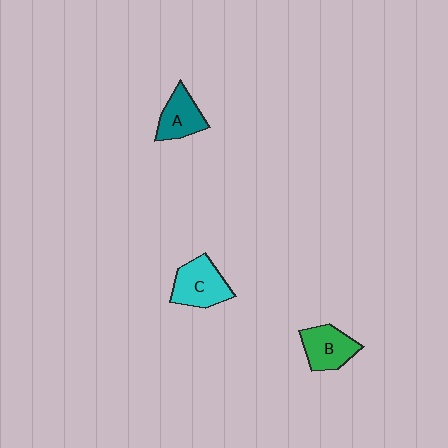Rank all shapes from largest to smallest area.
From largest to smallest: C (cyan), B (green), A (teal).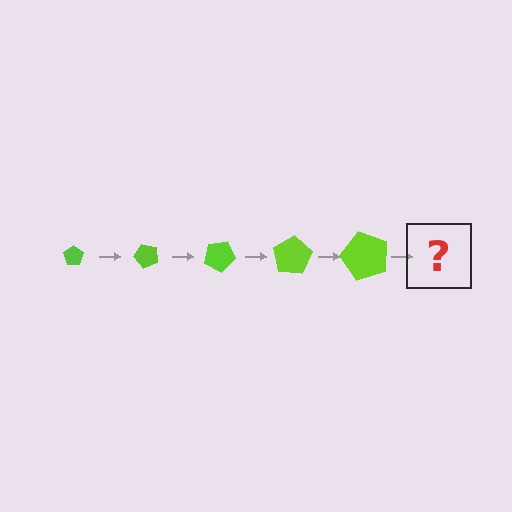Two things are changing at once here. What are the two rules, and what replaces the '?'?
The two rules are that the pentagon grows larger each step and it rotates 50 degrees each step. The '?' should be a pentagon, larger than the previous one and rotated 250 degrees from the start.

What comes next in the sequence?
The next element should be a pentagon, larger than the previous one and rotated 250 degrees from the start.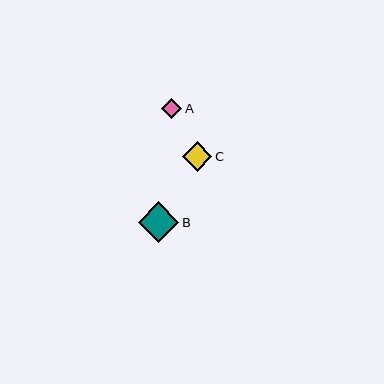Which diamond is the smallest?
Diamond A is the smallest with a size of approximately 20 pixels.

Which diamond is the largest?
Diamond B is the largest with a size of approximately 41 pixels.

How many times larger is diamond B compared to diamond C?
Diamond B is approximately 1.4 times the size of diamond C.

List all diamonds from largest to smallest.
From largest to smallest: B, C, A.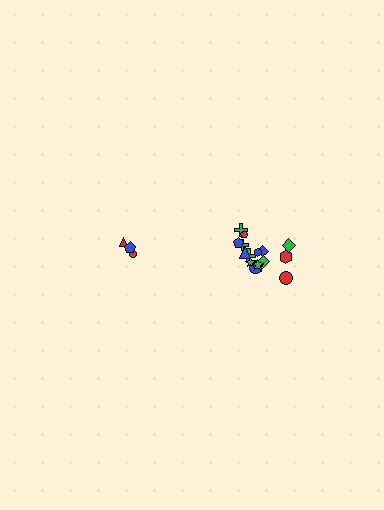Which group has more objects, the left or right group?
The right group.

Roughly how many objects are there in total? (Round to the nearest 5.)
Roughly 20 objects in total.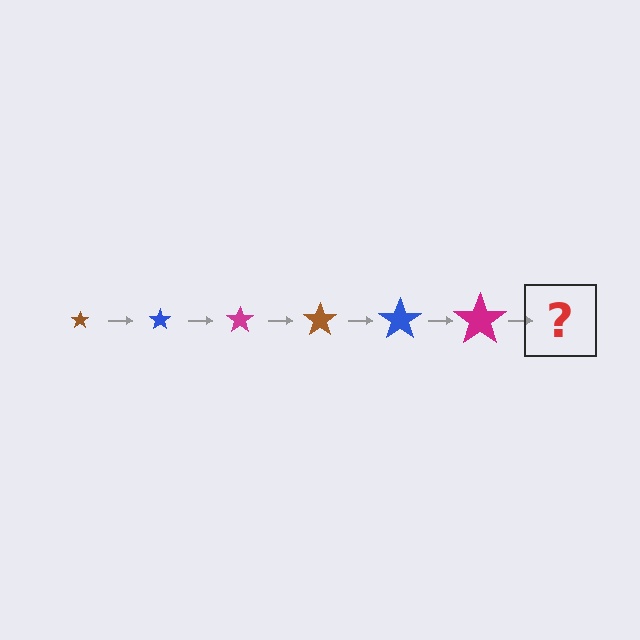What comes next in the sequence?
The next element should be a brown star, larger than the previous one.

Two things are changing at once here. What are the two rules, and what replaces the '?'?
The two rules are that the star grows larger each step and the color cycles through brown, blue, and magenta. The '?' should be a brown star, larger than the previous one.